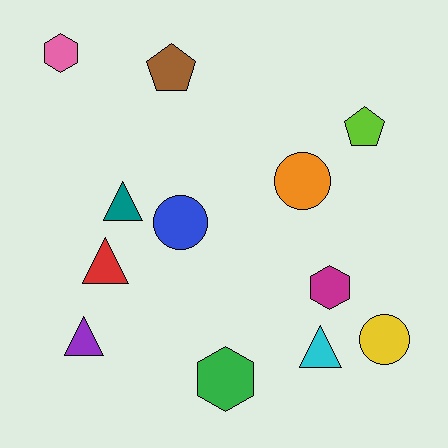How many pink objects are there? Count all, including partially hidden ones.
There is 1 pink object.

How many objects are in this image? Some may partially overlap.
There are 12 objects.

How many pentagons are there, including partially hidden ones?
There are 2 pentagons.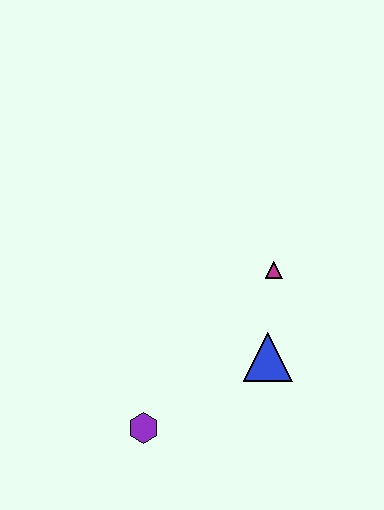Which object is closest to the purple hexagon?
The blue triangle is closest to the purple hexagon.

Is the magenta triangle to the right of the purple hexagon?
Yes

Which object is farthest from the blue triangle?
The purple hexagon is farthest from the blue triangle.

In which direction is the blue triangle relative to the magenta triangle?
The blue triangle is below the magenta triangle.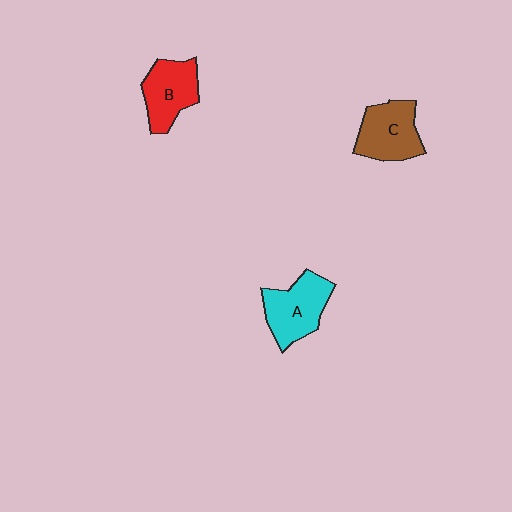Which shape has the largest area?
Shape A (cyan).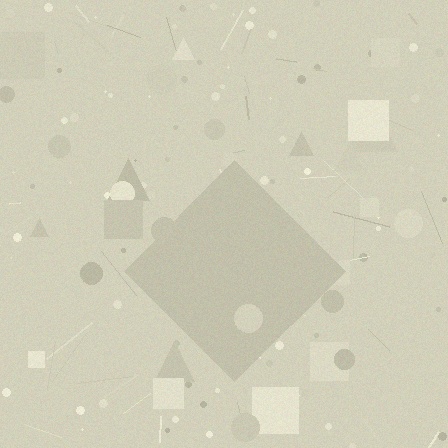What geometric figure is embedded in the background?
A diamond is embedded in the background.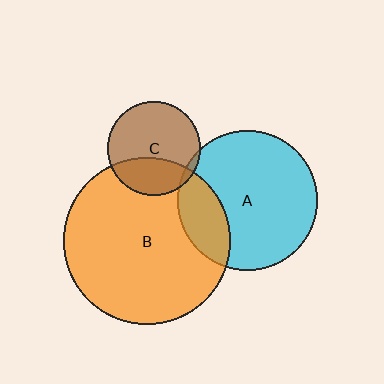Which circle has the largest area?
Circle B (orange).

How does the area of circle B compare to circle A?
Approximately 1.4 times.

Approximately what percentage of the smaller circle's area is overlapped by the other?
Approximately 20%.